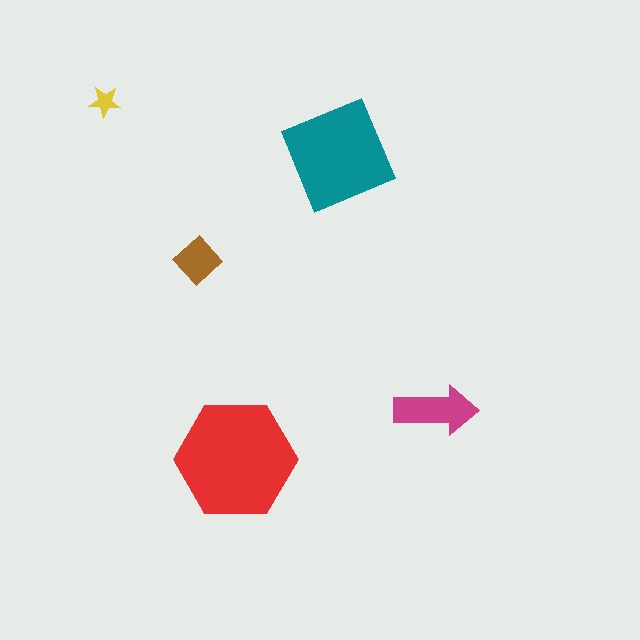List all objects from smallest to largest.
The yellow star, the brown diamond, the magenta arrow, the teal square, the red hexagon.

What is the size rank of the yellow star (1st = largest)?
5th.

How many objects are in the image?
There are 5 objects in the image.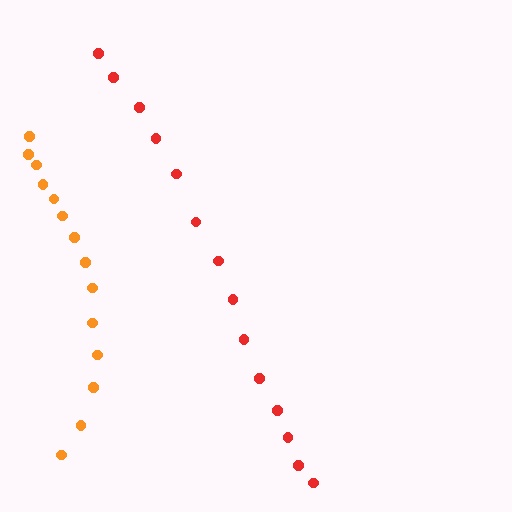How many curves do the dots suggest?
There are 2 distinct paths.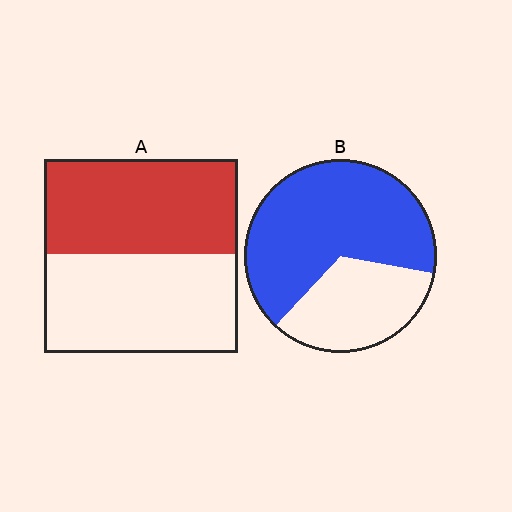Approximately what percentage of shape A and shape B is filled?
A is approximately 50% and B is approximately 65%.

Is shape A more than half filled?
Roughly half.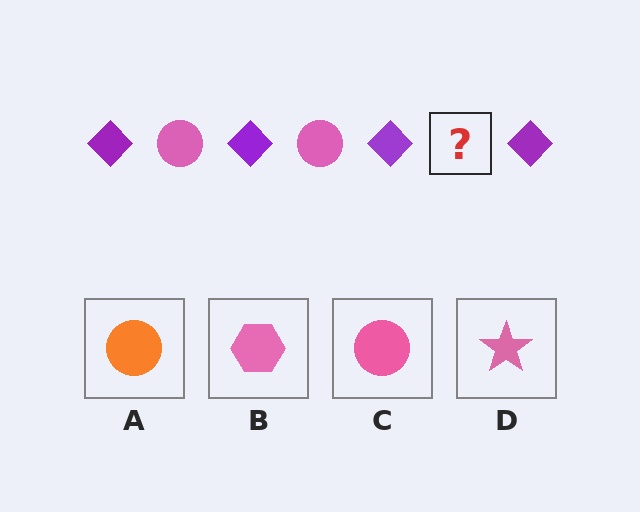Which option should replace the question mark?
Option C.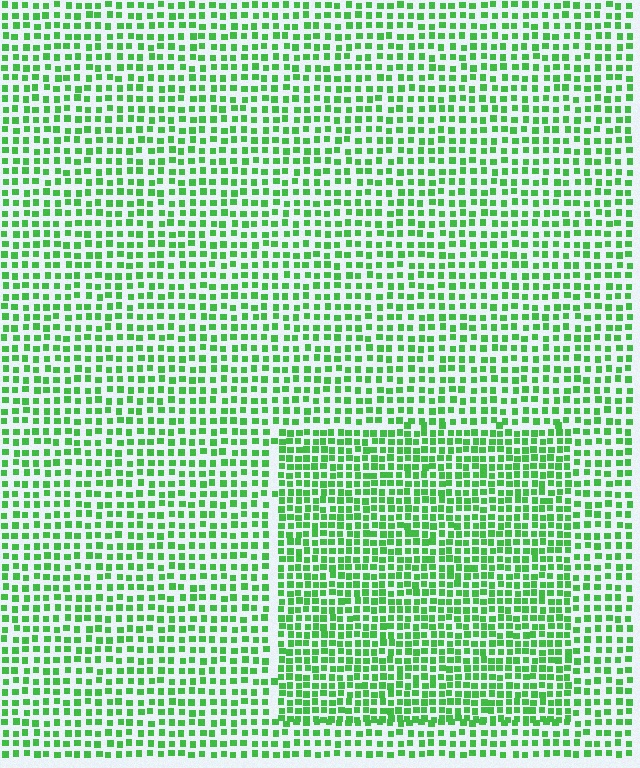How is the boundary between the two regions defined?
The boundary is defined by a change in element density (approximately 1.5x ratio). All elements are the same color, size, and shape.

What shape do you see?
I see a rectangle.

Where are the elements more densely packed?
The elements are more densely packed inside the rectangle boundary.